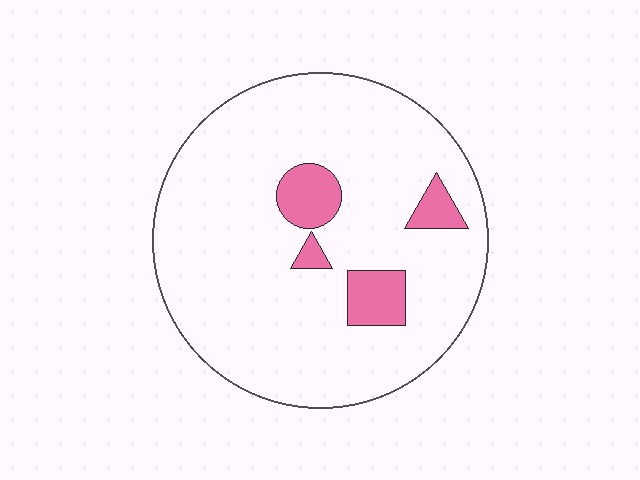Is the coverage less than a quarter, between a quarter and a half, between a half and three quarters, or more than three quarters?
Less than a quarter.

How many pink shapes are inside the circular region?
4.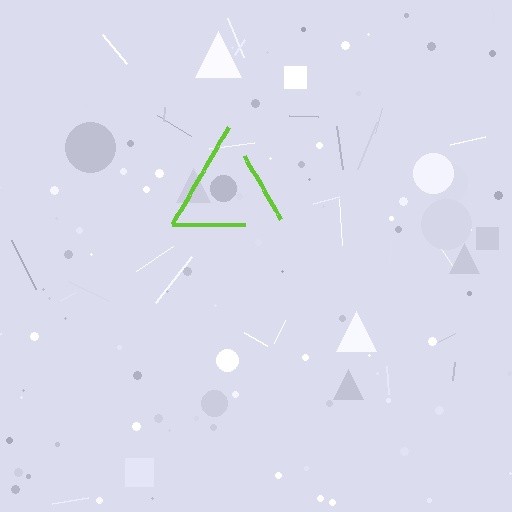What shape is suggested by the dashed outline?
The dashed outline suggests a triangle.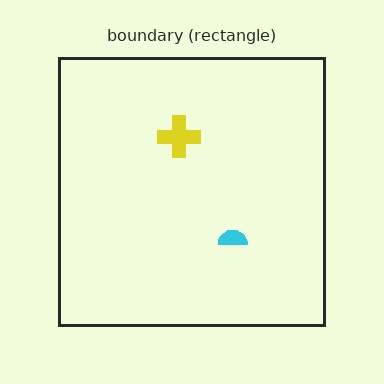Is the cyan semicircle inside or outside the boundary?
Inside.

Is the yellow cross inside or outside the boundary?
Inside.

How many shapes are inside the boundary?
2 inside, 0 outside.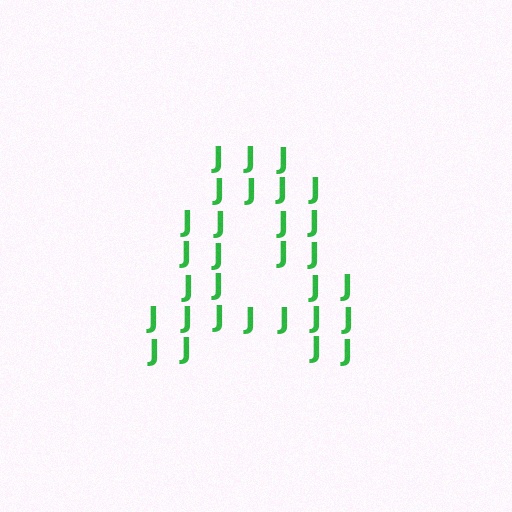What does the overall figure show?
The overall figure shows the letter A.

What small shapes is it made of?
It is made of small letter J's.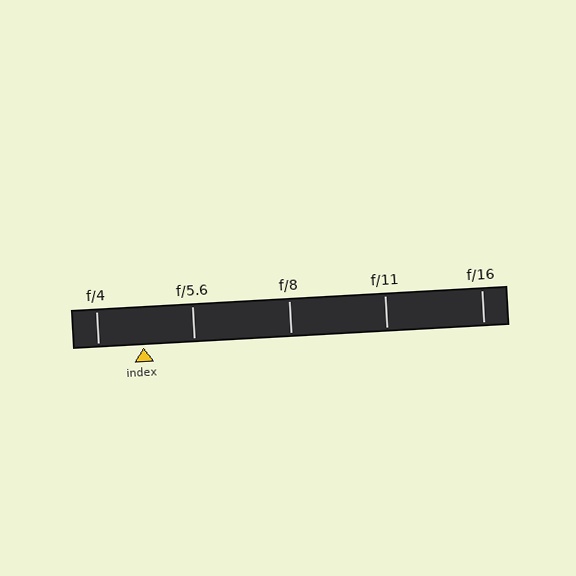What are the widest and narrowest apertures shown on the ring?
The widest aperture shown is f/4 and the narrowest is f/16.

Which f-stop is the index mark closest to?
The index mark is closest to f/4.